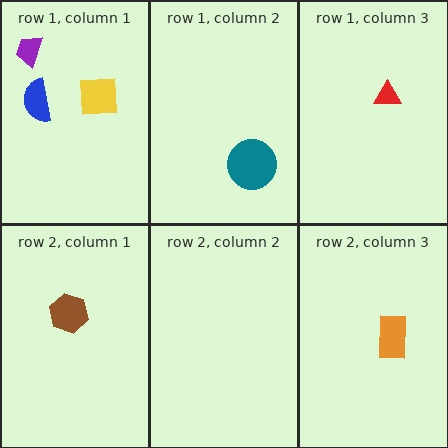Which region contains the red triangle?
The row 1, column 3 region.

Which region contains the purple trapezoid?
The row 1, column 1 region.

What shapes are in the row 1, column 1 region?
The yellow square, the blue semicircle, the purple trapezoid.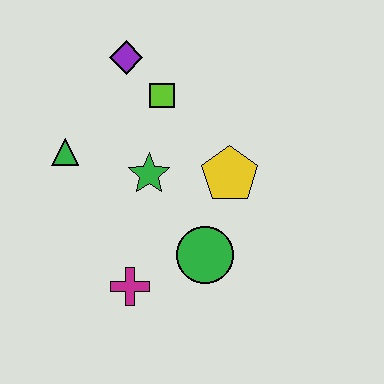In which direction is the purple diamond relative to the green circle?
The purple diamond is above the green circle.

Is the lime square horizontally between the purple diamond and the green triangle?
No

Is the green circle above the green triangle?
No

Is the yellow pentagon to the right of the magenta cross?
Yes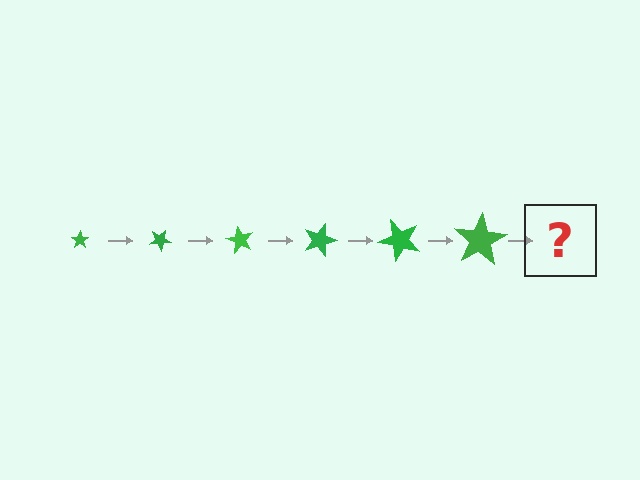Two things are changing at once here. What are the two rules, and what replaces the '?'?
The two rules are that the star grows larger each step and it rotates 30 degrees each step. The '?' should be a star, larger than the previous one and rotated 180 degrees from the start.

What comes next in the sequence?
The next element should be a star, larger than the previous one and rotated 180 degrees from the start.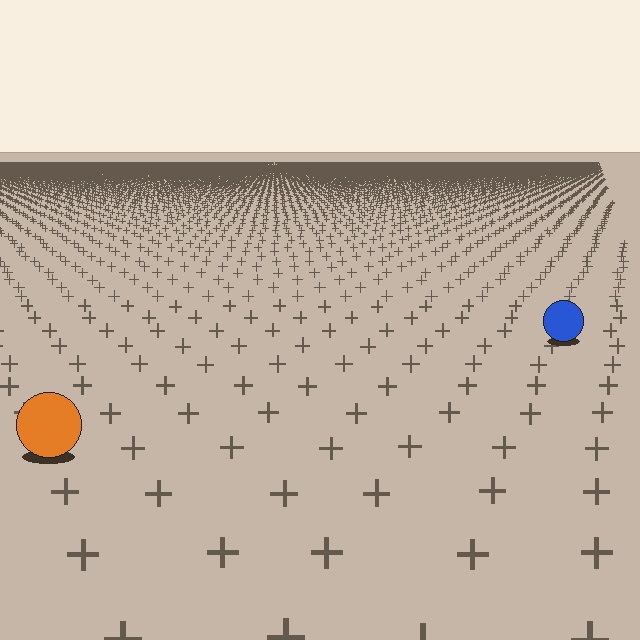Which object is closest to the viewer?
The orange circle is closest. The texture marks near it are larger and more spread out.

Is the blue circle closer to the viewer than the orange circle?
No. The orange circle is closer — you can tell from the texture gradient: the ground texture is coarser near it.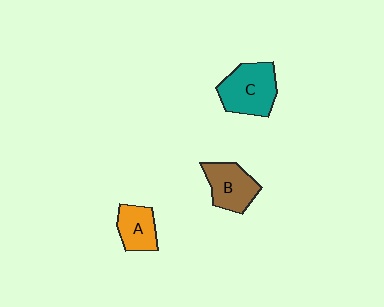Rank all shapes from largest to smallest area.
From largest to smallest: C (teal), B (brown), A (orange).